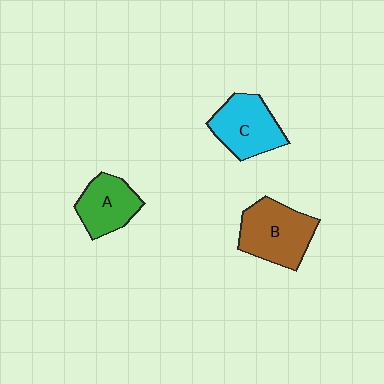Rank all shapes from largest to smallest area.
From largest to smallest: B (brown), C (cyan), A (green).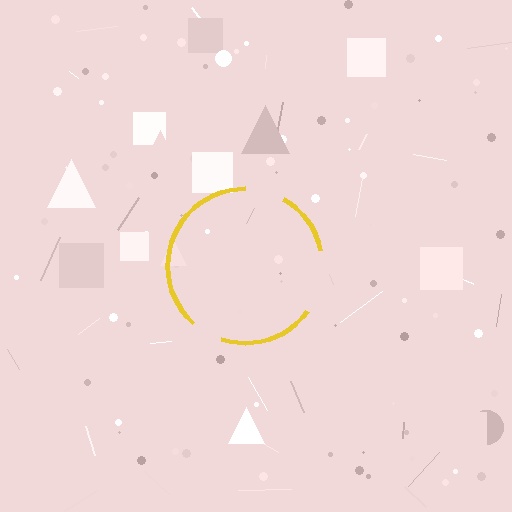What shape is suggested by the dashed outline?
The dashed outline suggests a circle.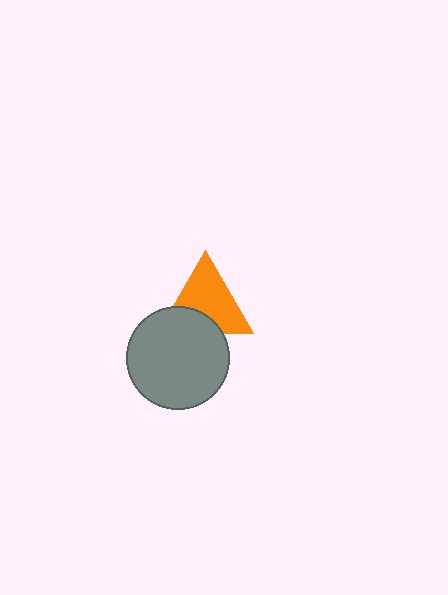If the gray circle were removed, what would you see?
You would see the complete orange triangle.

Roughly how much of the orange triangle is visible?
Most of it is visible (roughly 69%).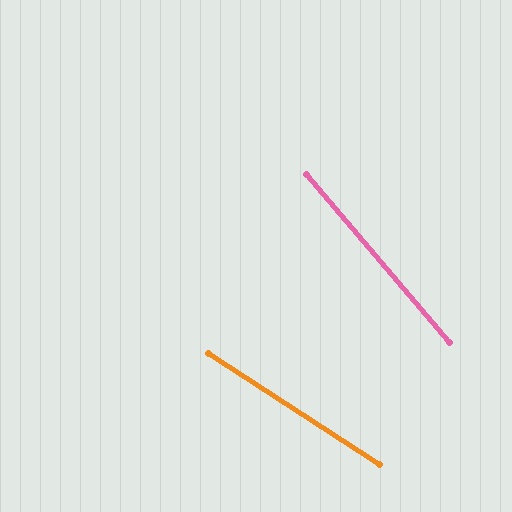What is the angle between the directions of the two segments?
Approximately 16 degrees.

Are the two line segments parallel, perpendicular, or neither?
Neither parallel nor perpendicular — they differ by about 16°.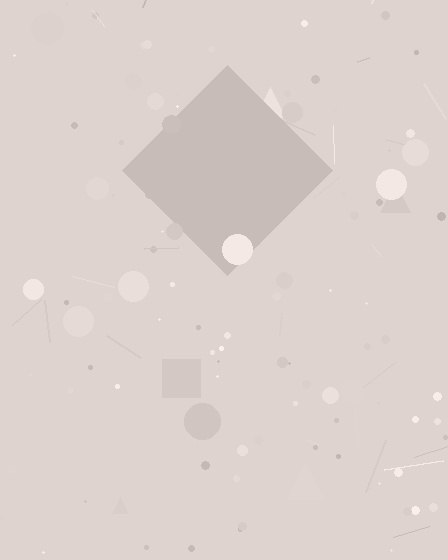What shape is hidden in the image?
A diamond is hidden in the image.